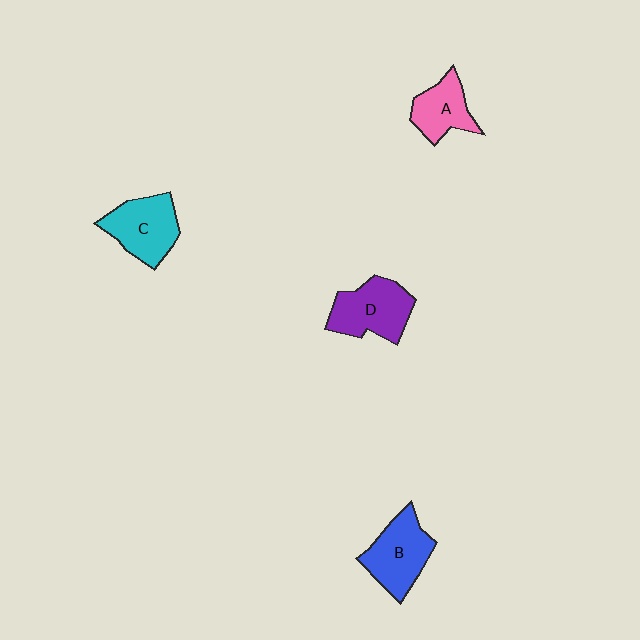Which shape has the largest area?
Shape D (purple).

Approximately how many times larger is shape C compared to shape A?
Approximately 1.3 times.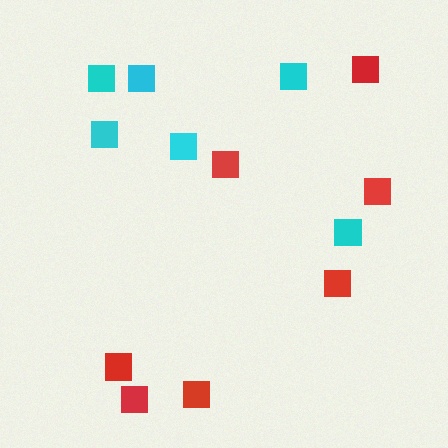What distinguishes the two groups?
There are 2 groups: one group of cyan squares (6) and one group of red squares (7).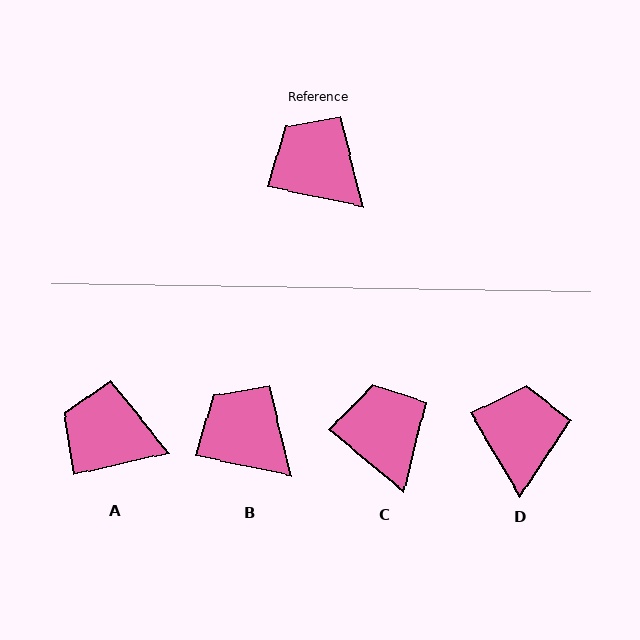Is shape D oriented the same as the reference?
No, it is off by about 47 degrees.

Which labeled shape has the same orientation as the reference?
B.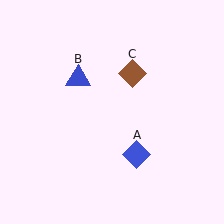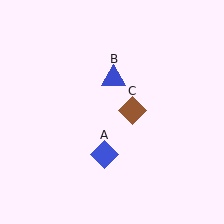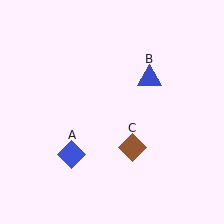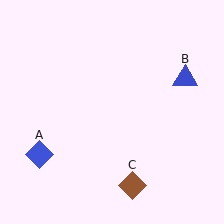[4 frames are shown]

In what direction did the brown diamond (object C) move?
The brown diamond (object C) moved down.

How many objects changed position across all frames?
3 objects changed position: blue diamond (object A), blue triangle (object B), brown diamond (object C).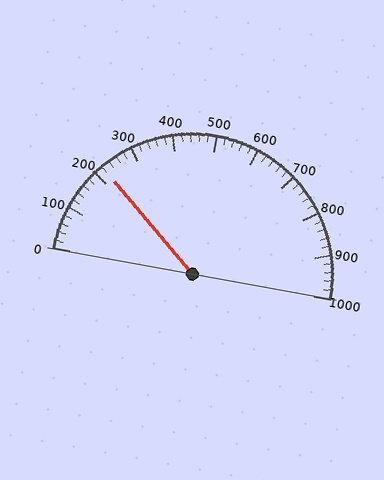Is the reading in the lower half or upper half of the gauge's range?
The reading is in the lower half of the range (0 to 1000).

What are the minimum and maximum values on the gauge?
The gauge ranges from 0 to 1000.